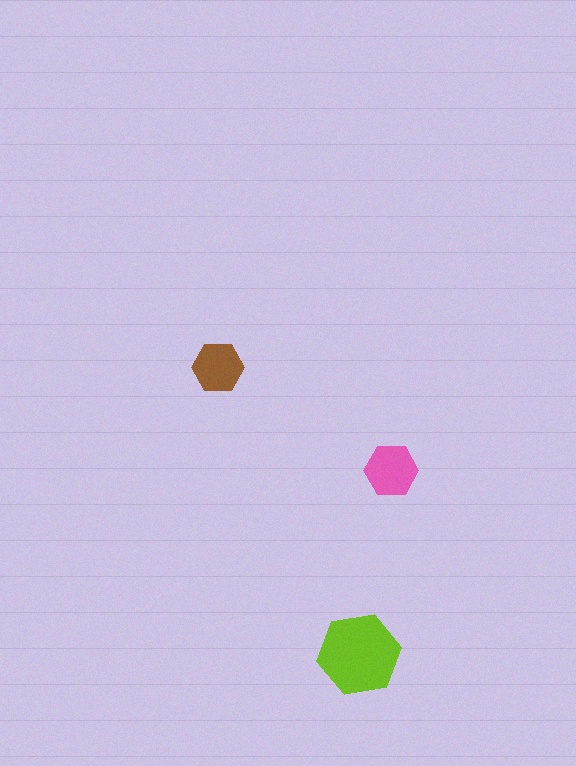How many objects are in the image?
There are 3 objects in the image.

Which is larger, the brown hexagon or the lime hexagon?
The lime one.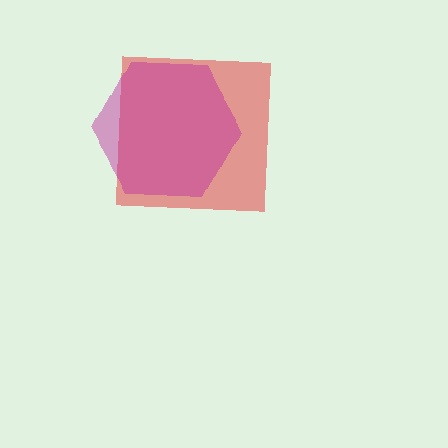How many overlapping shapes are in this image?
There are 2 overlapping shapes in the image.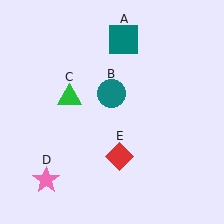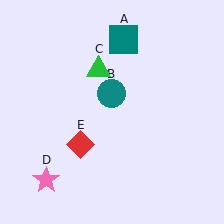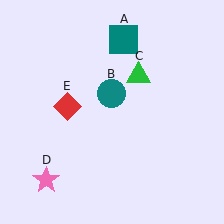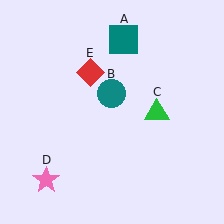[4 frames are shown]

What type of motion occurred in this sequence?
The green triangle (object C), red diamond (object E) rotated clockwise around the center of the scene.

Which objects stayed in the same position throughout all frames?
Teal square (object A) and teal circle (object B) and pink star (object D) remained stationary.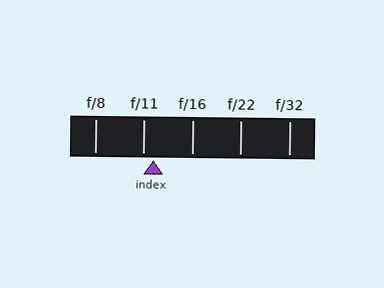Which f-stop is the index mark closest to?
The index mark is closest to f/11.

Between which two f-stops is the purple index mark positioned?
The index mark is between f/11 and f/16.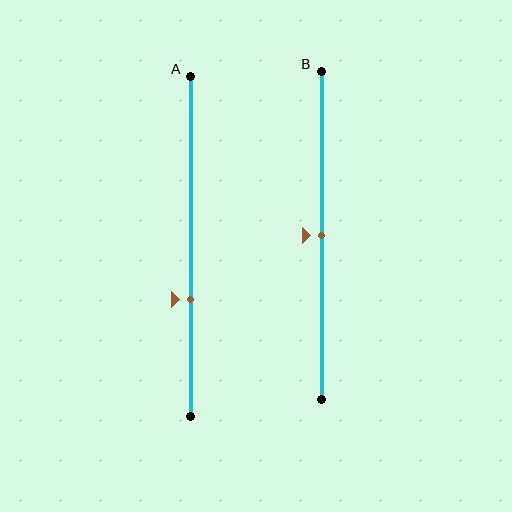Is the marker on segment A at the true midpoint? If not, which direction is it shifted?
No, the marker on segment A is shifted downward by about 16% of the segment length.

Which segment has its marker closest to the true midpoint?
Segment B has its marker closest to the true midpoint.